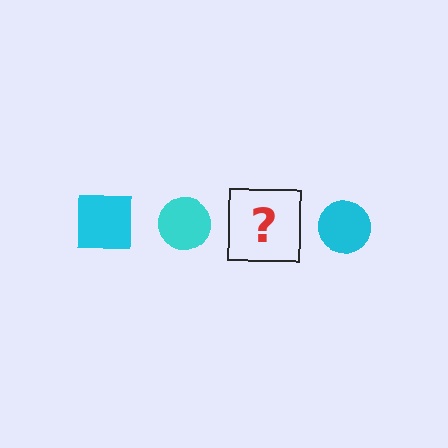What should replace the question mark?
The question mark should be replaced with a cyan square.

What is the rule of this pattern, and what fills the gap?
The rule is that the pattern cycles through square, circle shapes in cyan. The gap should be filled with a cyan square.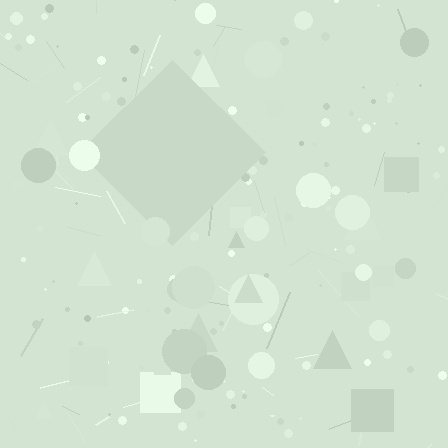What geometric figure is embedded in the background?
A diamond is embedded in the background.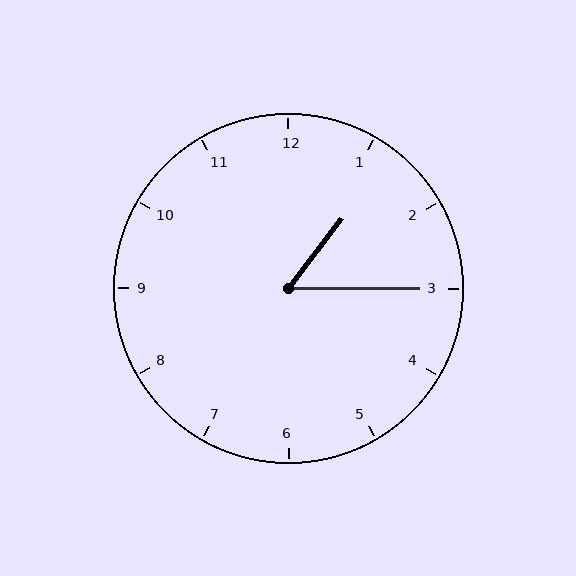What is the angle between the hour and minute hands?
Approximately 52 degrees.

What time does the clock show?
1:15.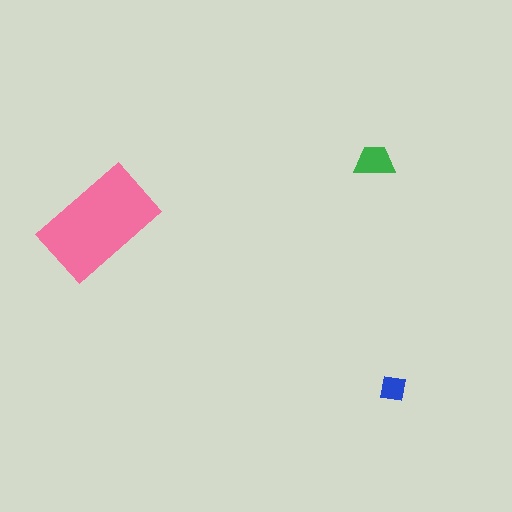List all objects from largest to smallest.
The pink rectangle, the green trapezoid, the blue square.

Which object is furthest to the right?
The blue square is rightmost.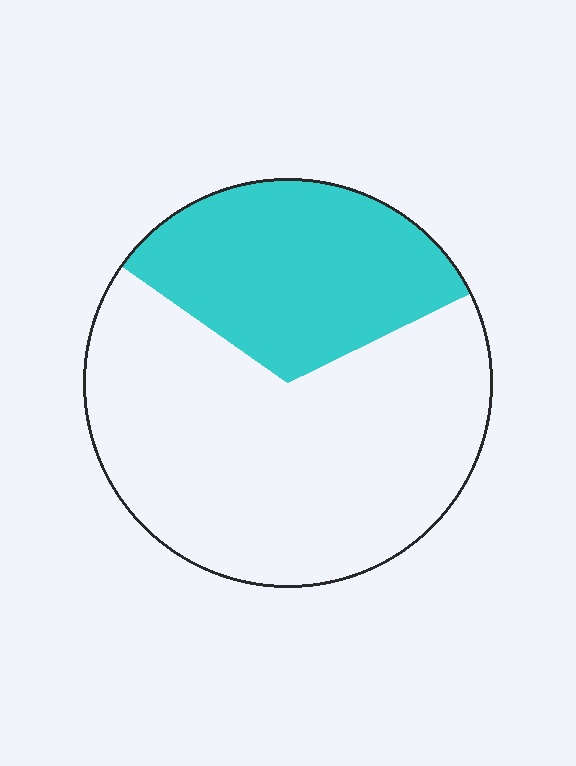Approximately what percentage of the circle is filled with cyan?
Approximately 35%.